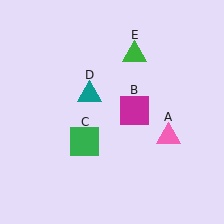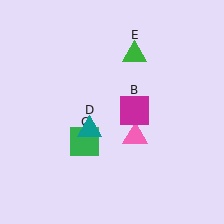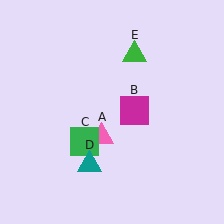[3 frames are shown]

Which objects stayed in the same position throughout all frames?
Magenta square (object B) and green square (object C) and green triangle (object E) remained stationary.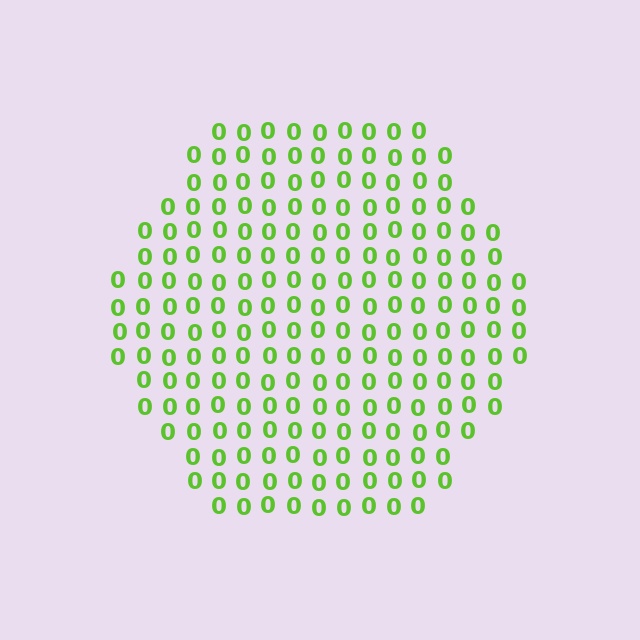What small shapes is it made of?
It is made of small digit 0's.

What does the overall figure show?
The overall figure shows a hexagon.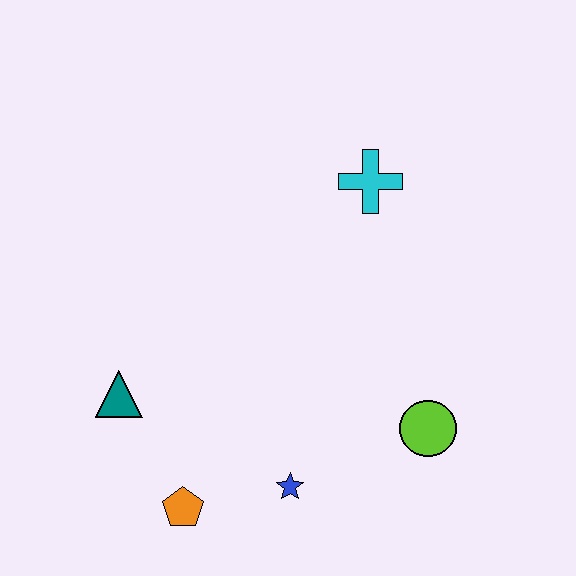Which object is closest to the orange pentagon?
The blue star is closest to the orange pentagon.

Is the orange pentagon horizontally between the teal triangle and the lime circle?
Yes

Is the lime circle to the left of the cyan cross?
No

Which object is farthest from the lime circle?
The teal triangle is farthest from the lime circle.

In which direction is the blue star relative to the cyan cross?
The blue star is below the cyan cross.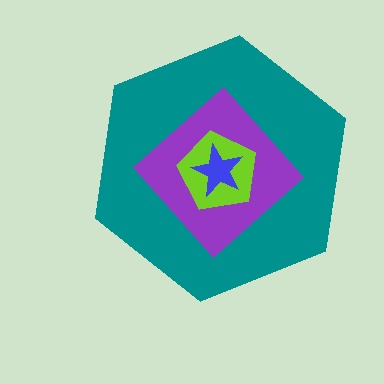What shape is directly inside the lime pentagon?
The blue star.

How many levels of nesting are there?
4.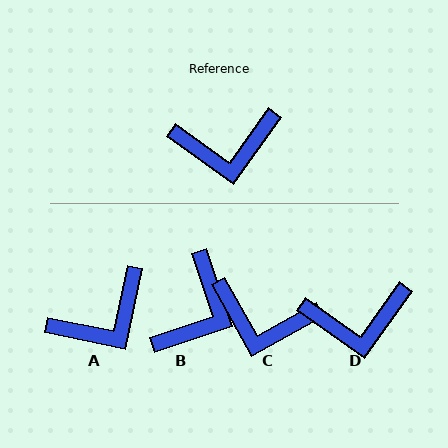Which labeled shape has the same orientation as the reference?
D.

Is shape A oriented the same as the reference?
No, it is off by about 24 degrees.